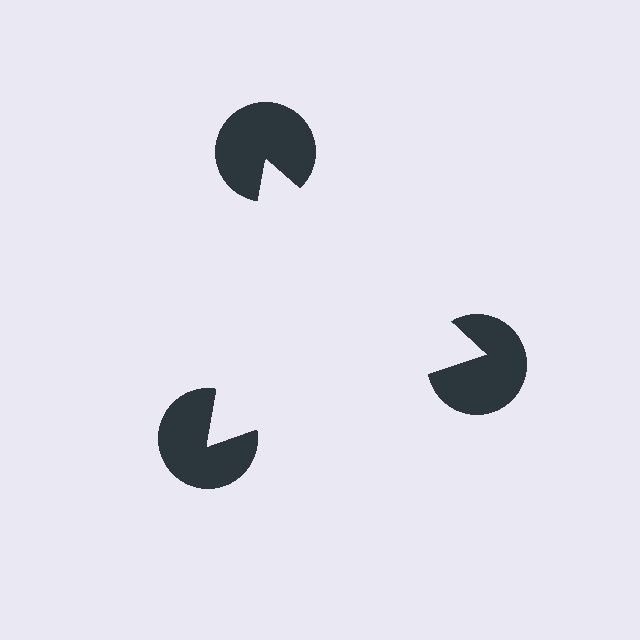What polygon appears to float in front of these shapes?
An illusory triangle — its edges are inferred from the aligned wedge cuts in the pac-man discs, not physically drawn.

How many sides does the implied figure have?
3 sides.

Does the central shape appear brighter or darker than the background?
It typically appears slightly brighter than the background, even though no actual brightness change is drawn.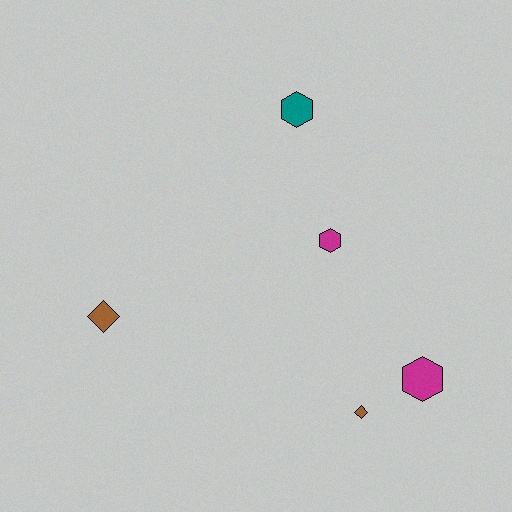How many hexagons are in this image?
There are 3 hexagons.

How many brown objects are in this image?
There are 2 brown objects.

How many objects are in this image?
There are 5 objects.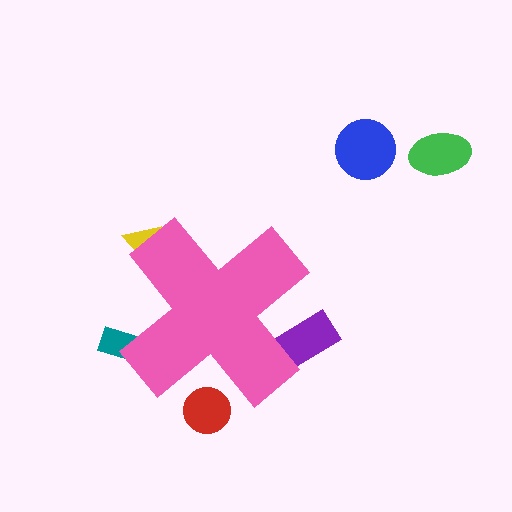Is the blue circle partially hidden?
No, the blue circle is fully visible.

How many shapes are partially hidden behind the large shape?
4 shapes are partially hidden.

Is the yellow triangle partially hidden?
Yes, the yellow triangle is partially hidden behind the pink cross.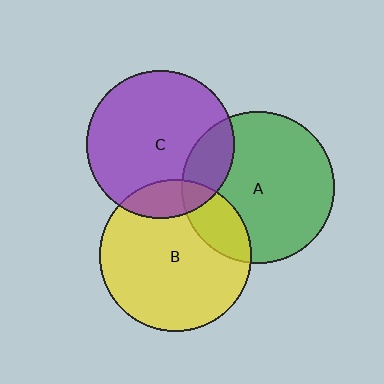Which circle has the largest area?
Circle A (green).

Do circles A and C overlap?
Yes.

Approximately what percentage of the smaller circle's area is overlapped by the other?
Approximately 20%.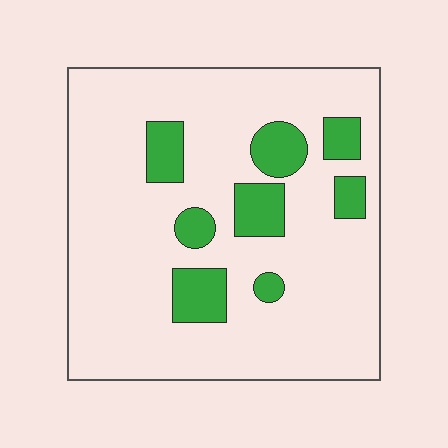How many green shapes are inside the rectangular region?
8.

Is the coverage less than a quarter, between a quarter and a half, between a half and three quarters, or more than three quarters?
Less than a quarter.